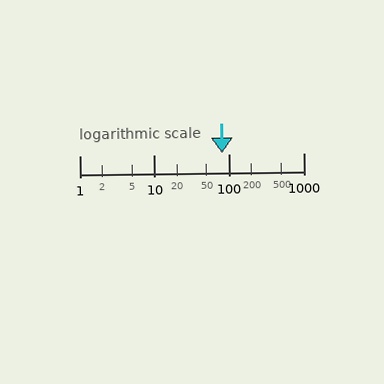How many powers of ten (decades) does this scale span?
The scale spans 3 decades, from 1 to 1000.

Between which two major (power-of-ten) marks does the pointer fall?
The pointer is between 10 and 100.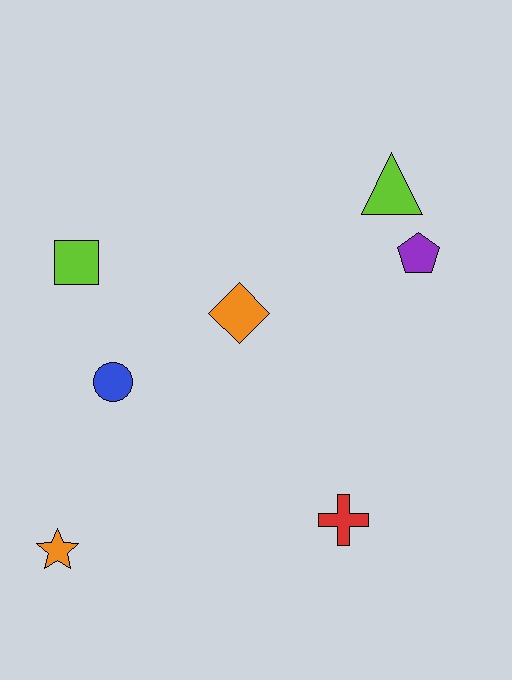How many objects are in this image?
There are 7 objects.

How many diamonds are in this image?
There is 1 diamond.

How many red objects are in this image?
There is 1 red object.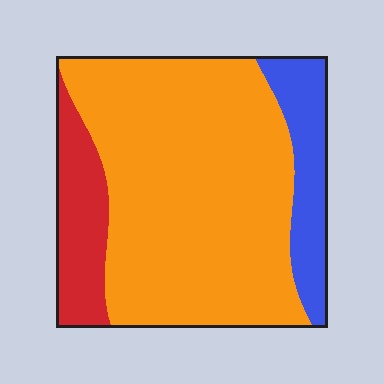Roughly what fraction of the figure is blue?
Blue covers 14% of the figure.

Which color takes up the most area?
Orange, at roughly 70%.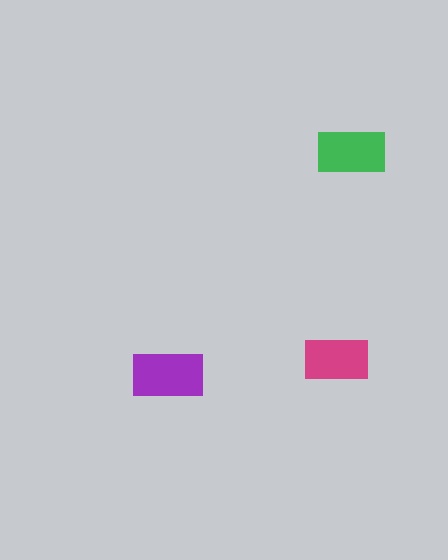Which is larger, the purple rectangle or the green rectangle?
The purple one.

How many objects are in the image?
There are 3 objects in the image.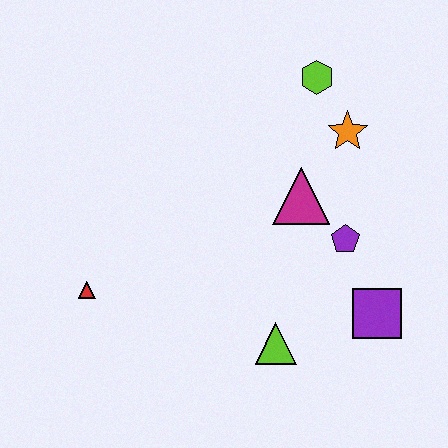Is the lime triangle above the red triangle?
No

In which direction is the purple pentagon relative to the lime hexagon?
The purple pentagon is below the lime hexagon.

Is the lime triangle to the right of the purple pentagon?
No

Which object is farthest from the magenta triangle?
The red triangle is farthest from the magenta triangle.